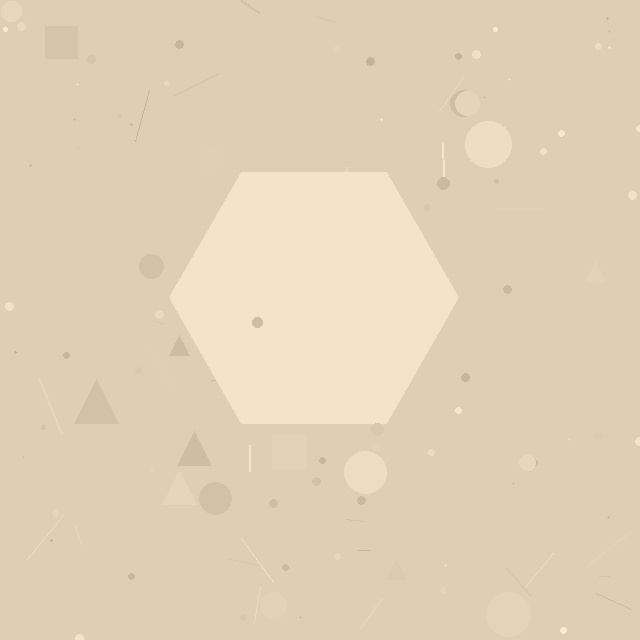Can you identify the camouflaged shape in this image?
The camouflaged shape is a hexagon.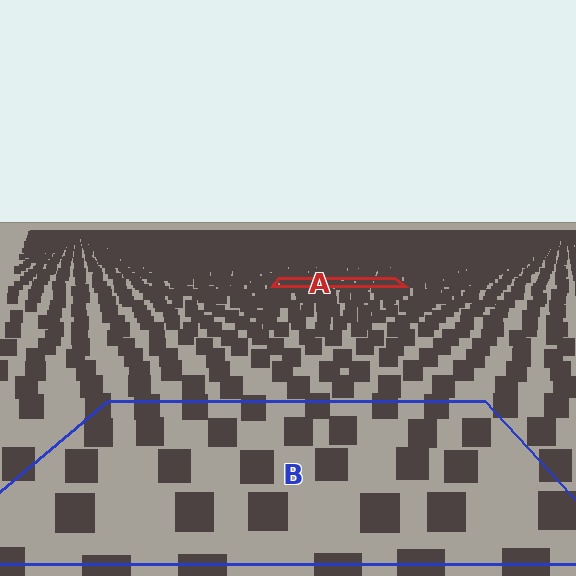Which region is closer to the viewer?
Region B is closer. The texture elements there are larger and more spread out.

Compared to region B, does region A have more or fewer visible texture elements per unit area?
Region A has more texture elements per unit area — they are packed more densely because it is farther away.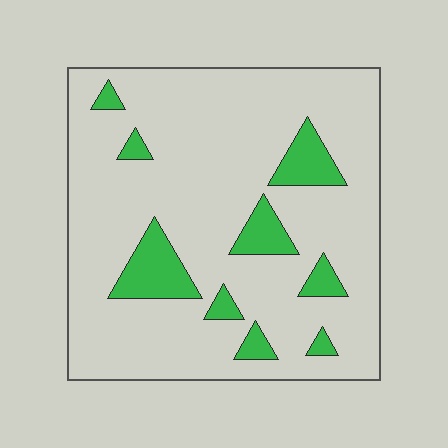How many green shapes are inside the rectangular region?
9.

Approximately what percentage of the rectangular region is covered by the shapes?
Approximately 15%.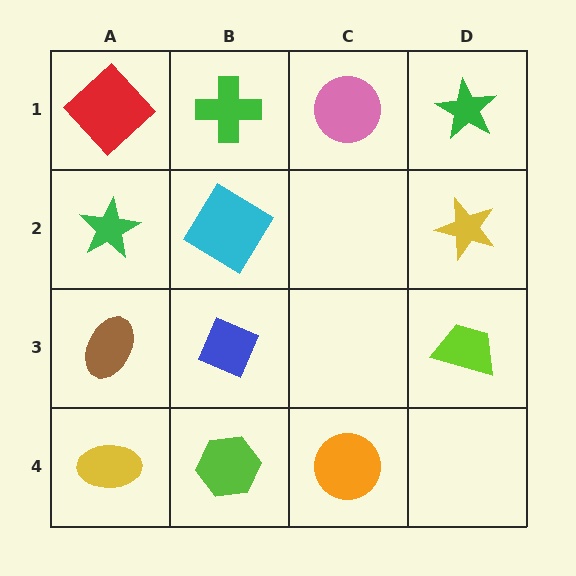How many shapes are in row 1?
4 shapes.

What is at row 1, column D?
A green star.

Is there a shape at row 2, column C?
No, that cell is empty.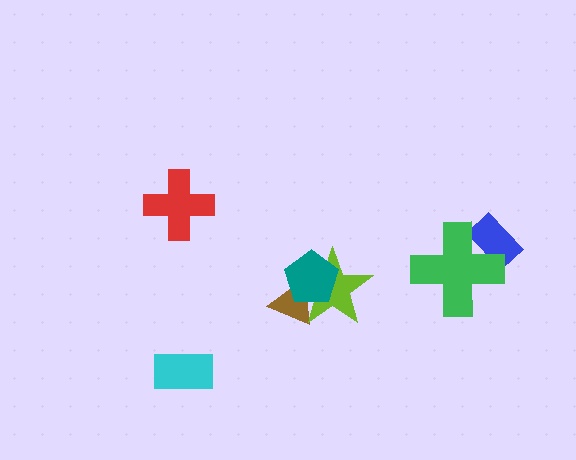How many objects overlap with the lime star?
2 objects overlap with the lime star.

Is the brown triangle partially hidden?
Yes, it is partially covered by another shape.